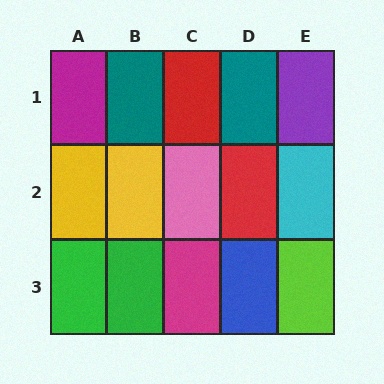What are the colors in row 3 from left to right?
Green, green, magenta, blue, lime.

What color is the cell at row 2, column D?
Red.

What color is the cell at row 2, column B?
Yellow.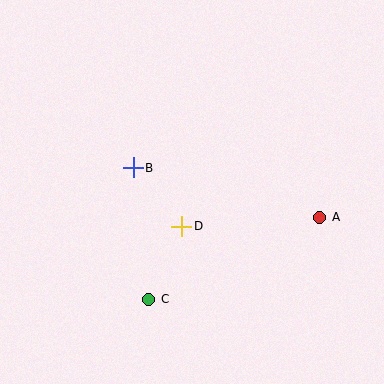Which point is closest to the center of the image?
Point D at (182, 226) is closest to the center.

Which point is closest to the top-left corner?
Point B is closest to the top-left corner.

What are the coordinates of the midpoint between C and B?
The midpoint between C and B is at (141, 233).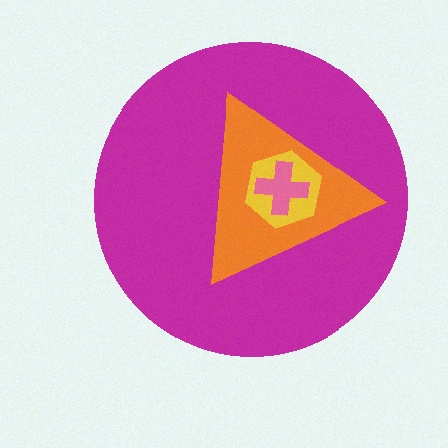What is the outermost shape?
The magenta circle.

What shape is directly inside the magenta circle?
The orange triangle.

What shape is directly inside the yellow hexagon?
The pink cross.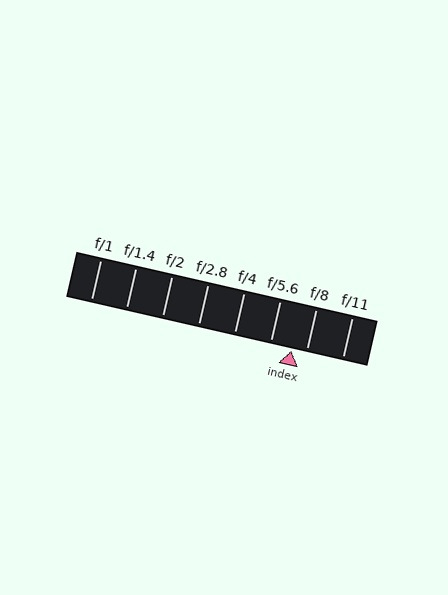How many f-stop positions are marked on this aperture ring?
There are 8 f-stop positions marked.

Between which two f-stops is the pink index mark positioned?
The index mark is between f/5.6 and f/8.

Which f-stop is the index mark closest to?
The index mark is closest to f/8.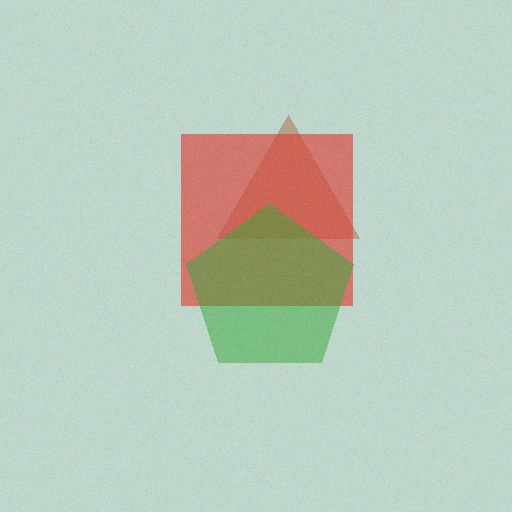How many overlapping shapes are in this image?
There are 3 overlapping shapes in the image.